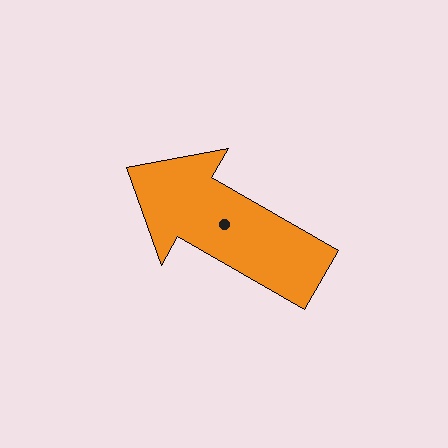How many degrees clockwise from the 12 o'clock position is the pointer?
Approximately 300 degrees.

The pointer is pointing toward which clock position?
Roughly 10 o'clock.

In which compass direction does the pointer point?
Northwest.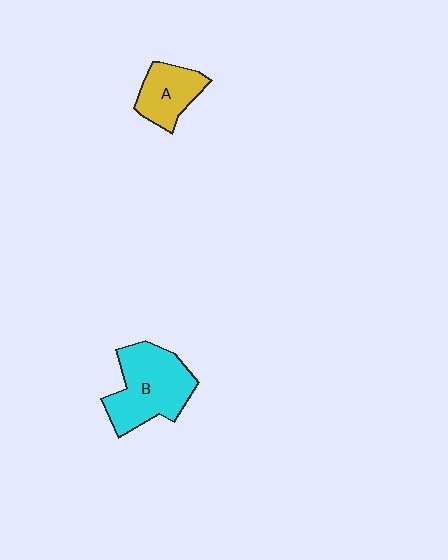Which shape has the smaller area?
Shape A (yellow).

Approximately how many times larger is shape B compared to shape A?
Approximately 1.8 times.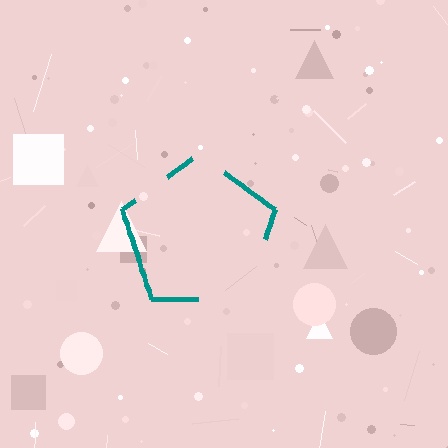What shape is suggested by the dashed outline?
The dashed outline suggests a pentagon.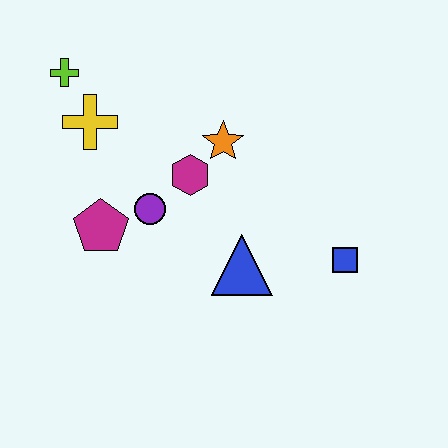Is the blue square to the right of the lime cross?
Yes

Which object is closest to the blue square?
The blue triangle is closest to the blue square.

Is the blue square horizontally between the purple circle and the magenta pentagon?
No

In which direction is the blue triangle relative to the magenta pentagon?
The blue triangle is to the right of the magenta pentagon.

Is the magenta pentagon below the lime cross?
Yes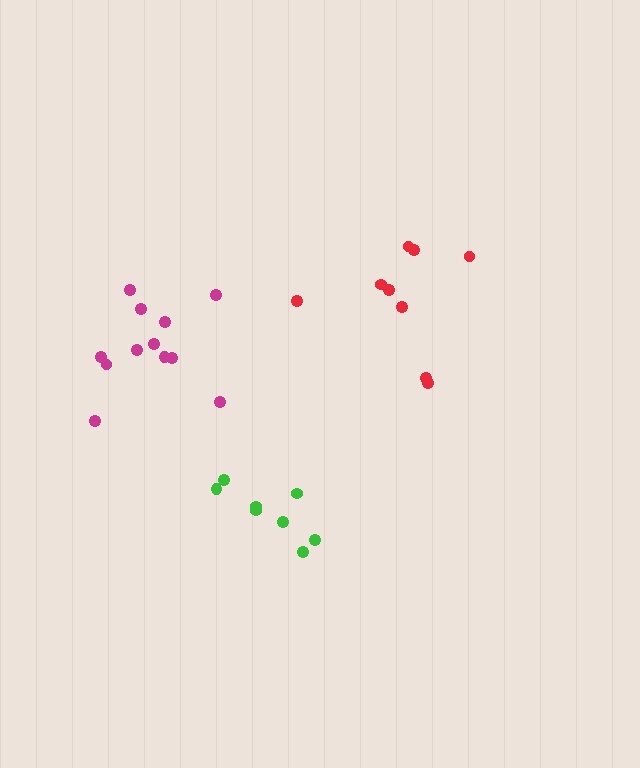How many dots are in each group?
Group 1: 8 dots, Group 2: 9 dots, Group 3: 12 dots (29 total).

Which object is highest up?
The red cluster is topmost.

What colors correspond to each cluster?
The clusters are colored: green, red, magenta.